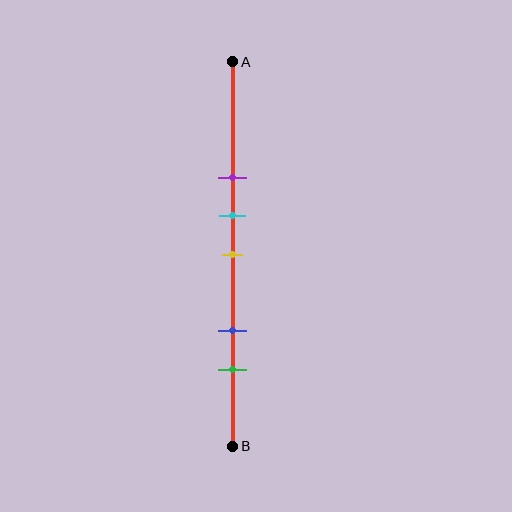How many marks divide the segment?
There are 5 marks dividing the segment.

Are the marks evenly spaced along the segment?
No, the marks are not evenly spaced.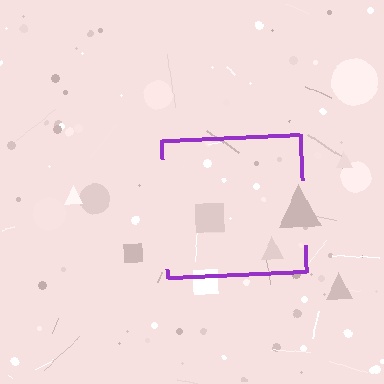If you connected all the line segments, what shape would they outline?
They would outline a square.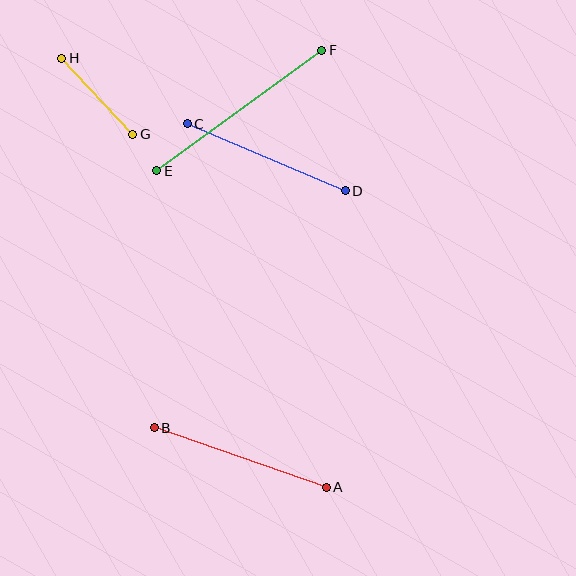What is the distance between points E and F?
The distance is approximately 205 pixels.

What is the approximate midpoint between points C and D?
The midpoint is at approximately (266, 157) pixels.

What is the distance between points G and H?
The distance is approximately 104 pixels.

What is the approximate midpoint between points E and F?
The midpoint is at approximately (239, 111) pixels.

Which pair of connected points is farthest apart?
Points E and F are farthest apart.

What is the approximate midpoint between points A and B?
The midpoint is at approximately (240, 457) pixels.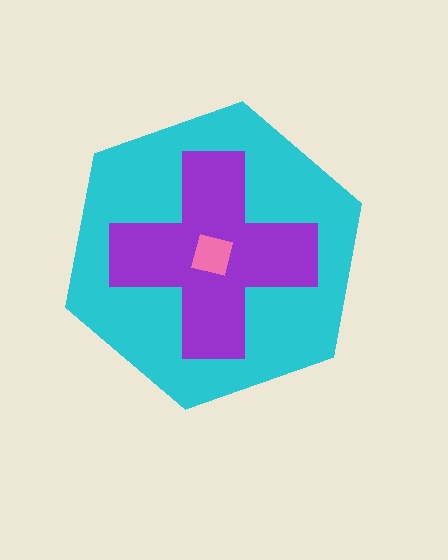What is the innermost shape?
The pink square.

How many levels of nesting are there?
3.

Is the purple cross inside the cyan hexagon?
Yes.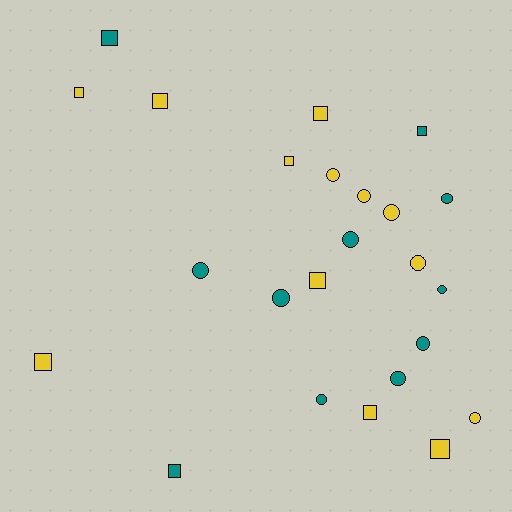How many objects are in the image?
There are 24 objects.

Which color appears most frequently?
Yellow, with 13 objects.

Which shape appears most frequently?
Circle, with 13 objects.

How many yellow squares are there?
There are 8 yellow squares.